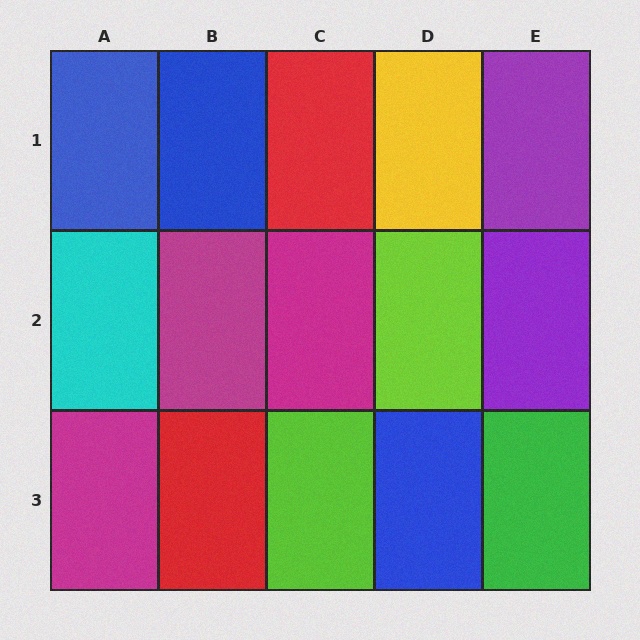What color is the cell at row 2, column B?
Magenta.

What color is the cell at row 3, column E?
Green.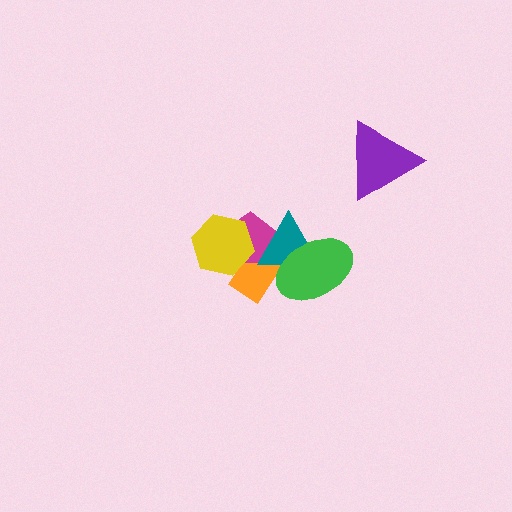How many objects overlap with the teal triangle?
3 objects overlap with the teal triangle.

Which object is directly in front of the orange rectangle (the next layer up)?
The magenta pentagon is directly in front of the orange rectangle.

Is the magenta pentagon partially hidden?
Yes, it is partially covered by another shape.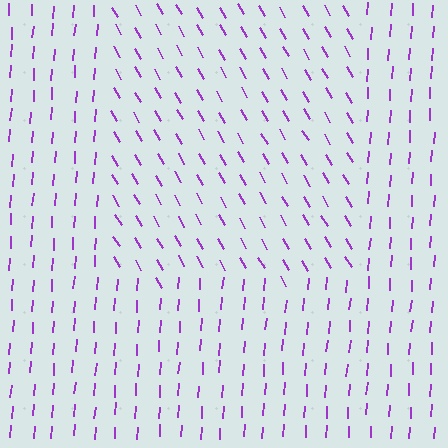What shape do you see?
I see a rectangle.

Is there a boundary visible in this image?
Yes, there is a texture boundary formed by a change in line orientation.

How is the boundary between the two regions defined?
The boundary is defined purely by a change in line orientation (approximately 34 degrees difference). All lines are the same color and thickness.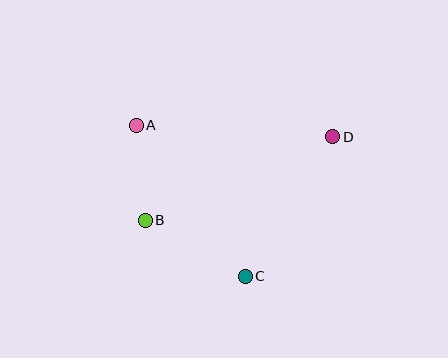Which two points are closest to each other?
Points A and B are closest to each other.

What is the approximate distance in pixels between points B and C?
The distance between B and C is approximately 115 pixels.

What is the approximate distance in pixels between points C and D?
The distance between C and D is approximately 165 pixels.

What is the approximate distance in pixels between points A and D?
The distance between A and D is approximately 197 pixels.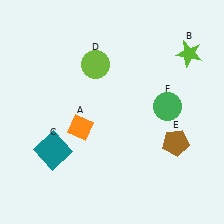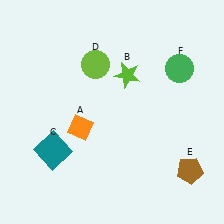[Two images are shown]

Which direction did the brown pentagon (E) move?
The brown pentagon (E) moved down.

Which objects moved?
The objects that moved are: the lime star (B), the brown pentagon (E), the green circle (F).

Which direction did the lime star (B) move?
The lime star (B) moved left.